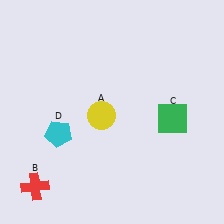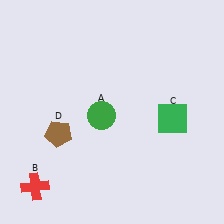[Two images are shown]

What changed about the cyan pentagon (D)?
In Image 1, D is cyan. In Image 2, it changed to brown.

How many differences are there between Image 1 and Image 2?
There are 2 differences between the two images.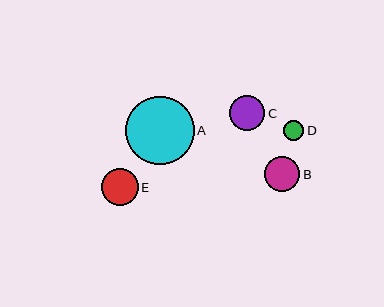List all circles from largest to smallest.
From largest to smallest: A, E, C, B, D.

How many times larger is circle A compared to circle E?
Circle A is approximately 1.9 times the size of circle E.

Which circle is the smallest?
Circle D is the smallest with a size of approximately 20 pixels.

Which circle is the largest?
Circle A is the largest with a size of approximately 68 pixels.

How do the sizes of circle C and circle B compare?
Circle C and circle B are approximately the same size.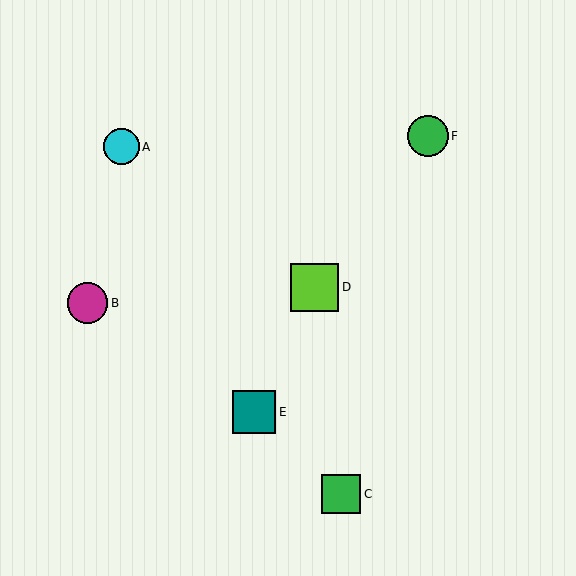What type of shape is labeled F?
Shape F is a green circle.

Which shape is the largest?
The lime square (labeled D) is the largest.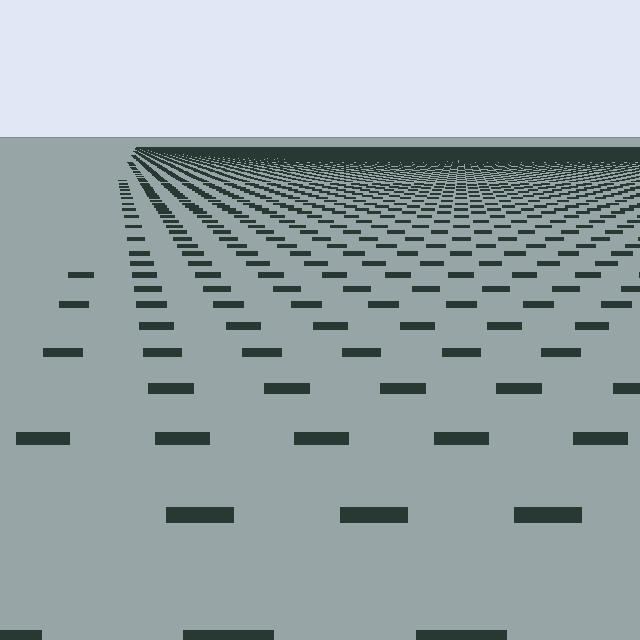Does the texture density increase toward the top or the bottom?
Density increases toward the top.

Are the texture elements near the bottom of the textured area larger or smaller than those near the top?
Larger. Near the bottom, elements are closer to the viewer and appear at a bigger on-screen size.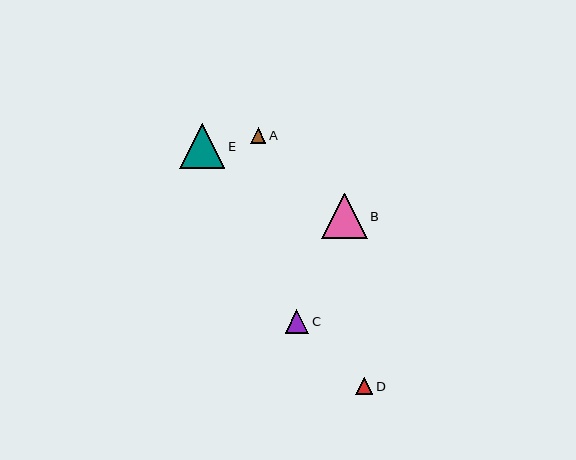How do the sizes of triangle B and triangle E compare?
Triangle B and triangle E are approximately the same size.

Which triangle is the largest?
Triangle B is the largest with a size of approximately 45 pixels.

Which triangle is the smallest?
Triangle A is the smallest with a size of approximately 15 pixels.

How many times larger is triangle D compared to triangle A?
Triangle D is approximately 1.1 times the size of triangle A.